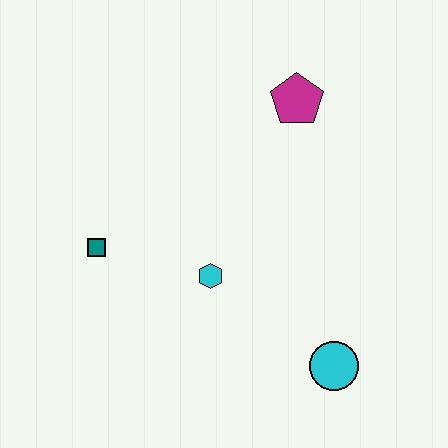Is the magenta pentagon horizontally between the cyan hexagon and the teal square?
No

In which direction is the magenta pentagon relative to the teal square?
The magenta pentagon is to the right of the teal square.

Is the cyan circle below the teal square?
Yes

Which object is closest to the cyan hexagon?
The teal square is closest to the cyan hexagon.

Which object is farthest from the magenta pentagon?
The cyan circle is farthest from the magenta pentagon.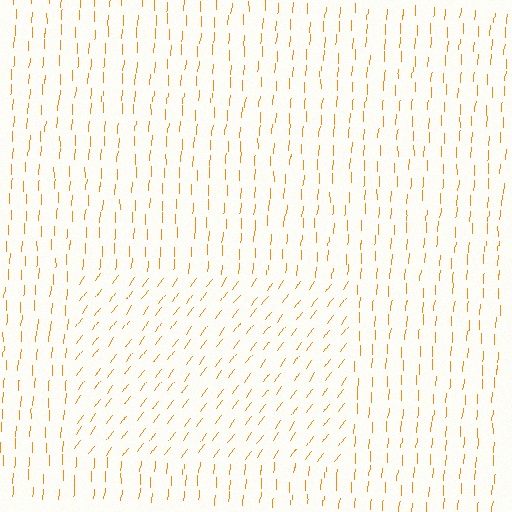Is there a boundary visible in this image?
Yes, there is a texture boundary formed by a change in line orientation.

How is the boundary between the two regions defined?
The boundary is defined purely by a change in line orientation (approximately 34 degrees difference). All lines are the same color and thickness.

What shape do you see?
I see a rectangle.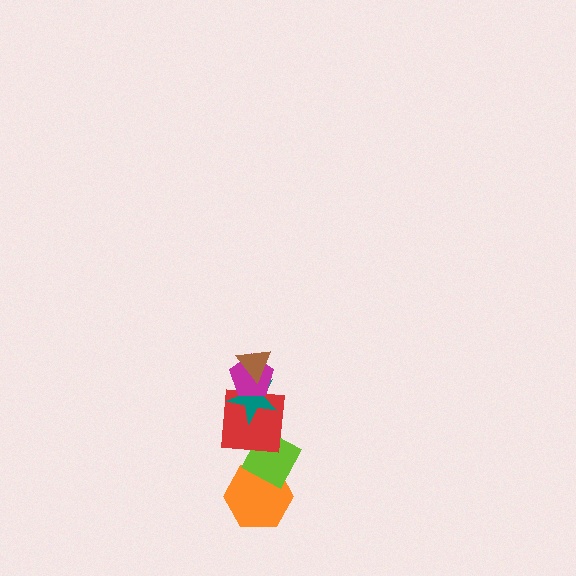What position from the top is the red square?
The red square is 4th from the top.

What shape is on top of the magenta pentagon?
The brown triangle is on top of the magenta pentagon.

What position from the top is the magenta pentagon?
The magenta pentagon is 2nd from the top.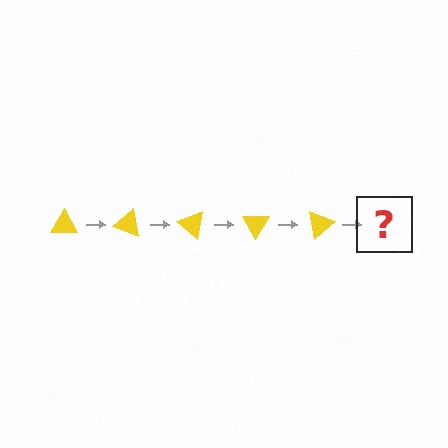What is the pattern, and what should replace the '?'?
The pattern is that the triangle rotates 20 degrees each step. The '?' should be a yellow triangle rotated 100 degrees.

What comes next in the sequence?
The next element should be a yellow triangle rotated 100 degrees.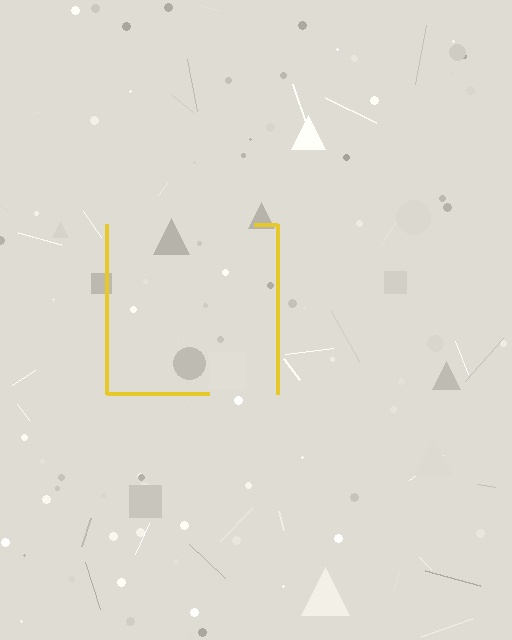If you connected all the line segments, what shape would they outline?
They would outline a square.